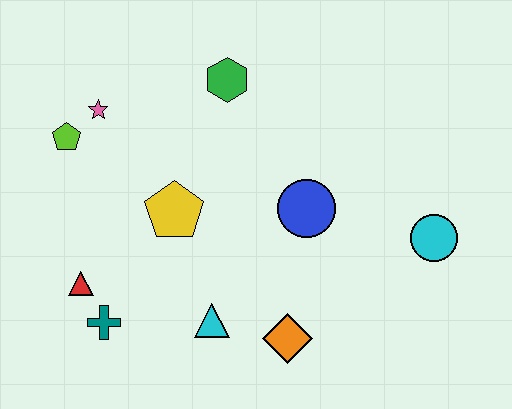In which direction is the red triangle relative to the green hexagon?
The red triangle is below the green hexagon.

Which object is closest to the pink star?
The lime pentagon is closest to the pink star.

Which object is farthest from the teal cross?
The cyan circle is farthest from the teal cross.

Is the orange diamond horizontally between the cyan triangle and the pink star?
No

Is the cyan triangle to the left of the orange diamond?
Yes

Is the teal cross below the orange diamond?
No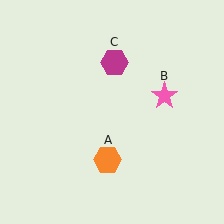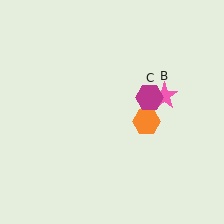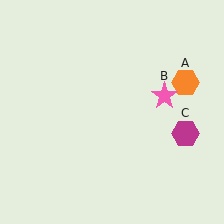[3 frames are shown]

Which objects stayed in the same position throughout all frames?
Pink star (object B) remained stationary.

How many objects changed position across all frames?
2 objects changed position: orange hexagon (object A), magenta hexagon (object C).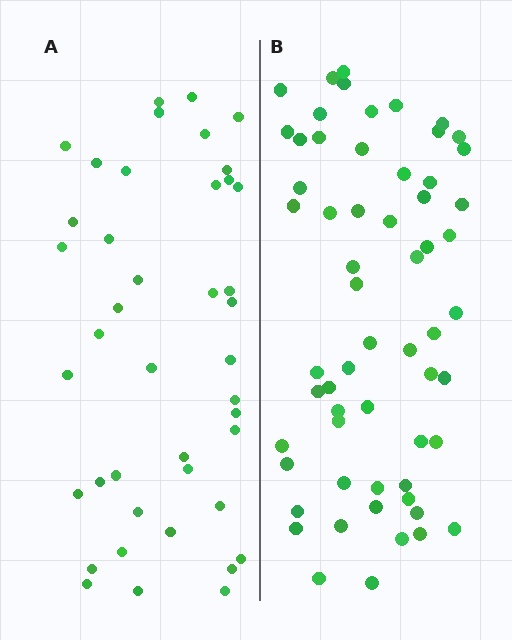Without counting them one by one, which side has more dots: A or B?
Region B (the right region) has more dots.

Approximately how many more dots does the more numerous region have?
Region B has approximately 20 more dots than region A.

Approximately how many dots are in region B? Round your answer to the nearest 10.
About 60 dots.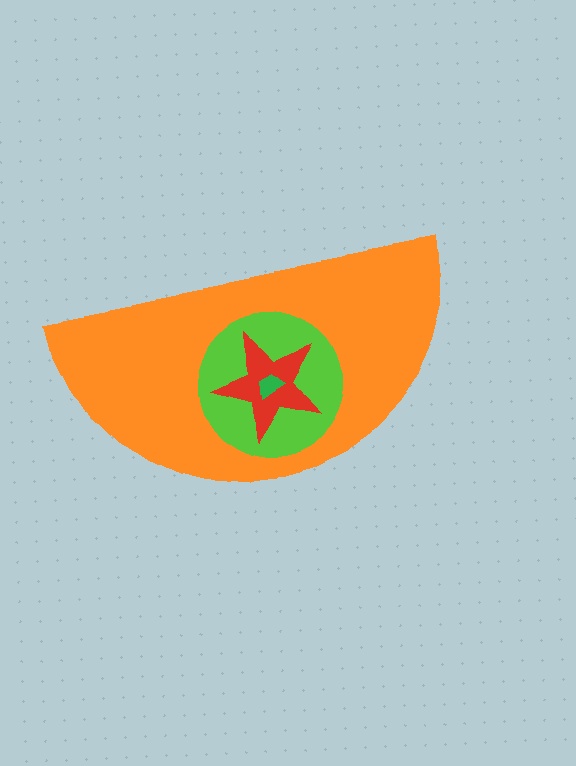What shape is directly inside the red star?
The green trapezoid.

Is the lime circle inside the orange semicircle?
Yes.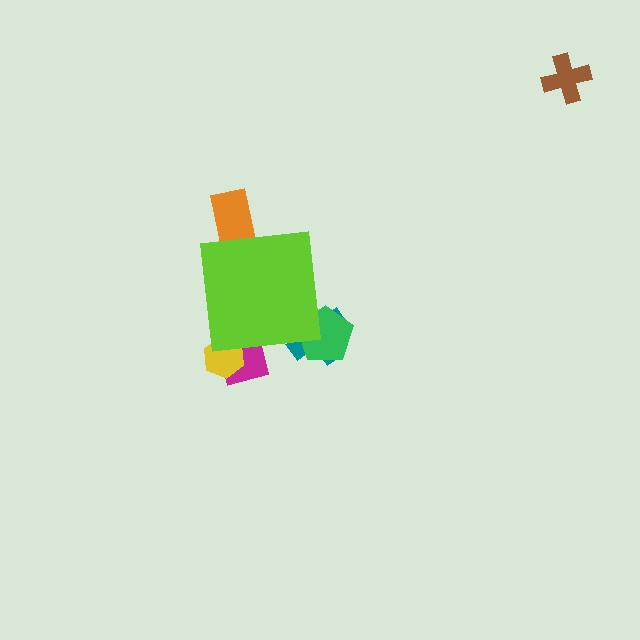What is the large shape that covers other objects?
A lime square.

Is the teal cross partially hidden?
Yes, the teal cross is partially hidden behind the lime square.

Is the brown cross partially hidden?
No, the brown cross is fully visible.